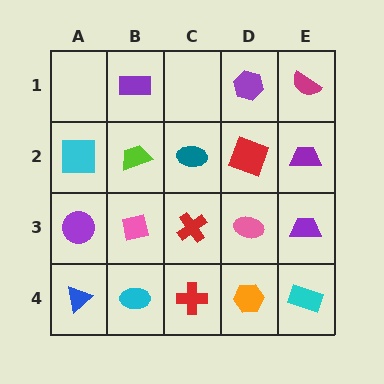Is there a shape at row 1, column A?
No, that cell is empty.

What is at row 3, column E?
A purple trapezoid.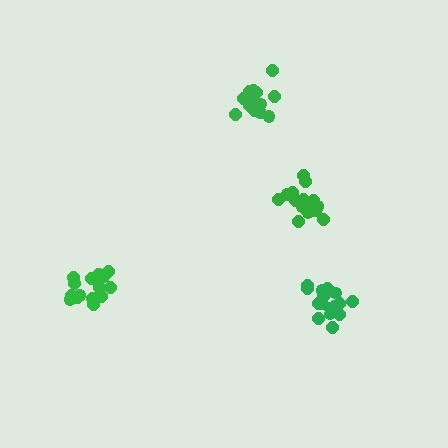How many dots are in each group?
Group 1: 16 dots, Group 2: 19 dots, Group 3: 14 dots, Group 4: 18 dots (67 total).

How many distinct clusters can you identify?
There are 4 distinct clusters.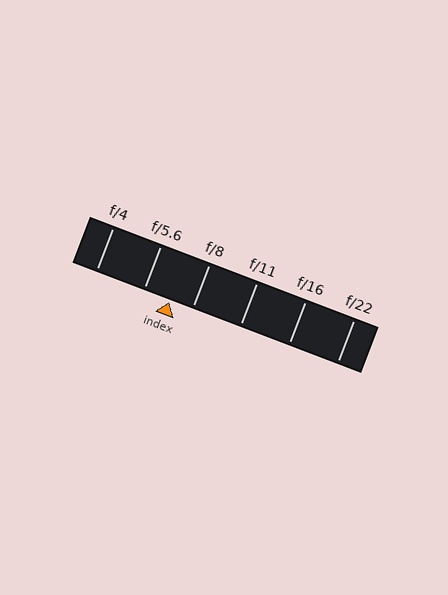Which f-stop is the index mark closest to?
The index mark is closest to f/8.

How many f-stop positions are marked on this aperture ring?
There are 6 f-stop positions marked.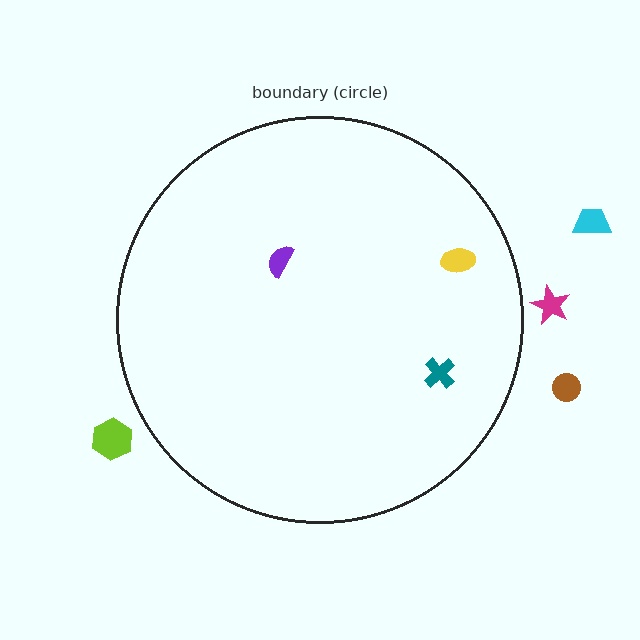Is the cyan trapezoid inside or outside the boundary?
Outside.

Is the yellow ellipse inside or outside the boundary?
Inside.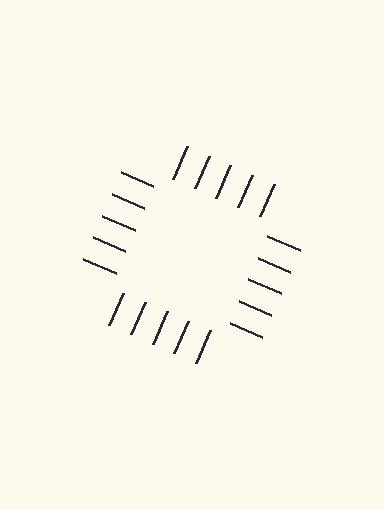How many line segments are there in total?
20 — 5 along each of the 4 edges.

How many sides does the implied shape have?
4 sides — the line-ends trace a square.